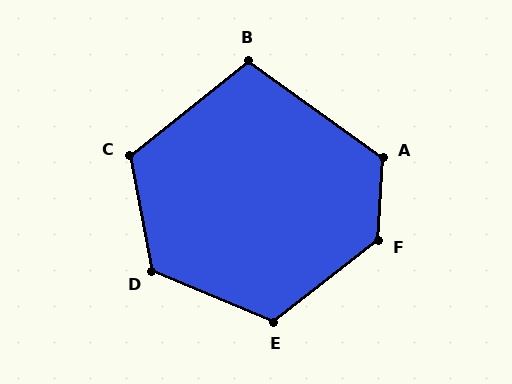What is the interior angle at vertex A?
Approximately 123 degrees (obtuse).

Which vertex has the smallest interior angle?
B, at approximately 106 degrees.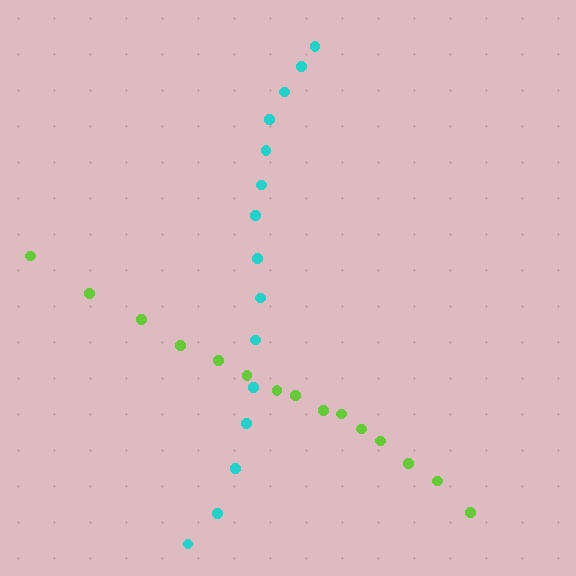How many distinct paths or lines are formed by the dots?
There are 2 distinct paths.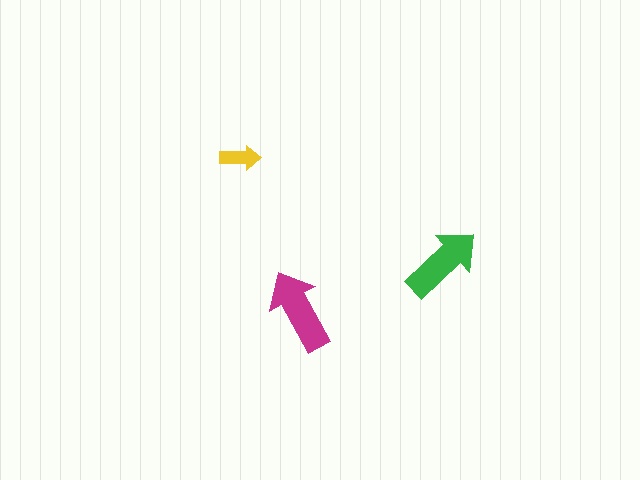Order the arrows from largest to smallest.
the magenta one, the green one, the yellow one.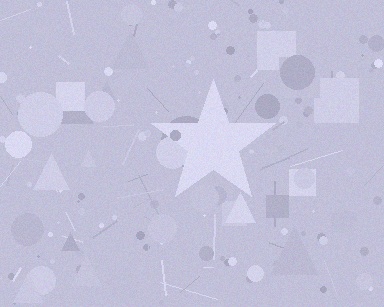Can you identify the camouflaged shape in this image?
The camouflaged shape is a star.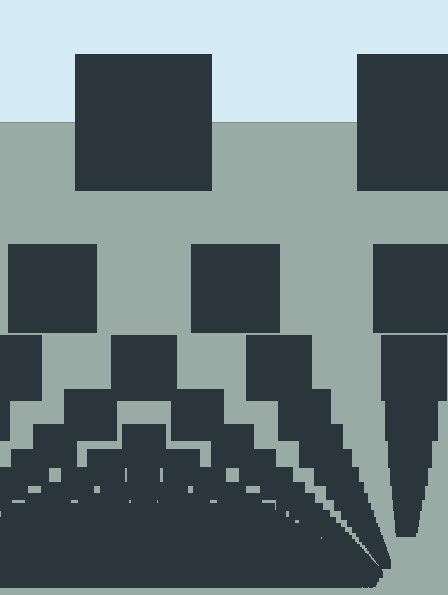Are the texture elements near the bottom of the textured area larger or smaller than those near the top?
Smaller. The gradient is inverted — elements near the bottom are smaller and denser.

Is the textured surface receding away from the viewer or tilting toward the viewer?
The surface appears to tilt toward the viewer. Texture elements get larger and sparser toward the top.